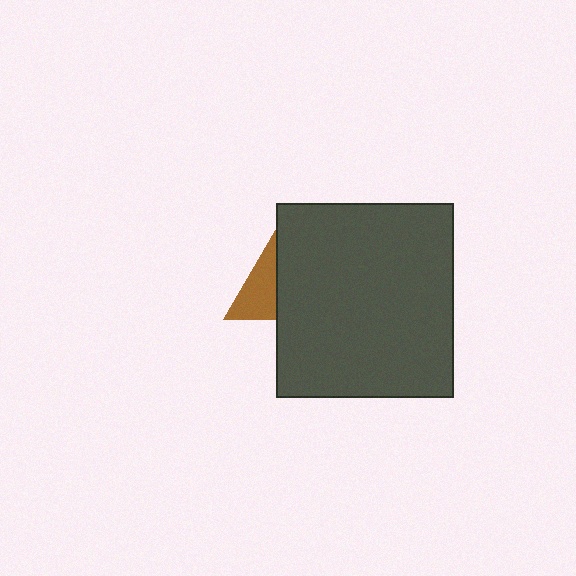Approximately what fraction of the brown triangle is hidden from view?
Roughly 66% of the brown triangle is hidden behind the dark gray rectangle.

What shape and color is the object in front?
The object in front is a dark gray rectangle.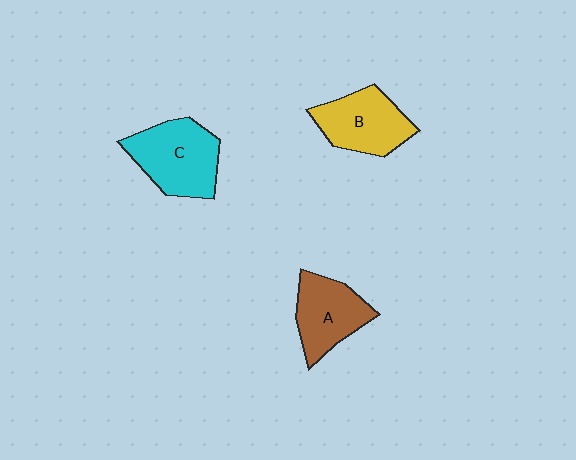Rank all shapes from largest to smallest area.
From largest to smallest: C (cyan), B (yellow), A (brown).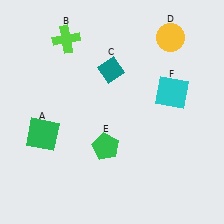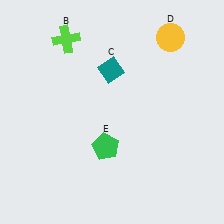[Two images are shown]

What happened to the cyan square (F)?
The cyan square (F) was removed in Image 2. It was in the top-right area of Image 1.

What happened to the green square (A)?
The green square (A) was removed in Image 2. It was in the bottom-left area of Image 1.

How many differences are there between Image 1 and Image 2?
There are 2 differences between the two images.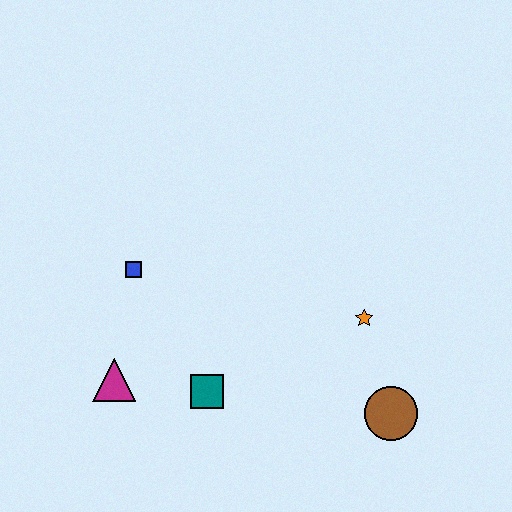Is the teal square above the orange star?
No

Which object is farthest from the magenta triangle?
The brown circle is farthest from the magenta triangle.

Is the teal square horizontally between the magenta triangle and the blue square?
No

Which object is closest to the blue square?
The magenta triangle is closest to the blue square.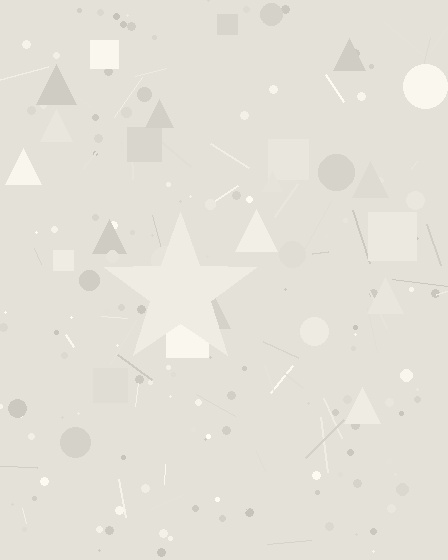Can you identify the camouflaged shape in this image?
The camouflaged shape is a star.